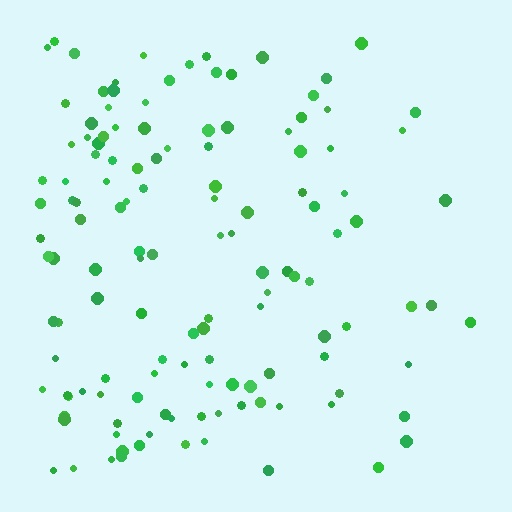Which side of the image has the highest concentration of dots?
The left.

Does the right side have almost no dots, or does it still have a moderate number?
Still a moderate number, just noticeably fewer than the left.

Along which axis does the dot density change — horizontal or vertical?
Horizontal.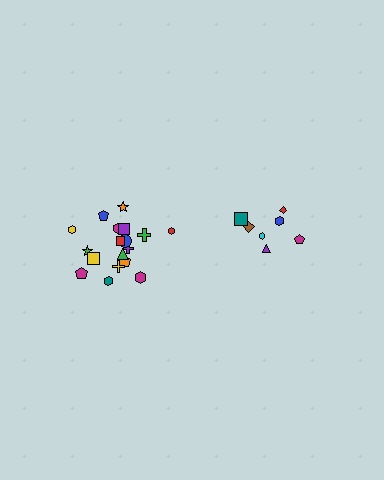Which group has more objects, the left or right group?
The left group.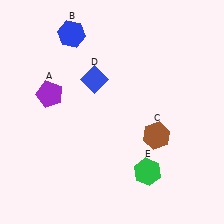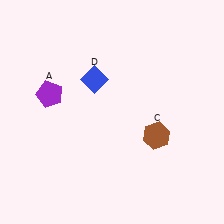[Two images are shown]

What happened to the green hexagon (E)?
The green hexagon (E) was removed in Image 2. It was in the bottom-right area of Image 1.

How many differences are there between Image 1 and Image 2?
There are 2 differences between the two images.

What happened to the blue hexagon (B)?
The blue hexagon (B) was removed in Image 2. It was in the top-left area of Image 1.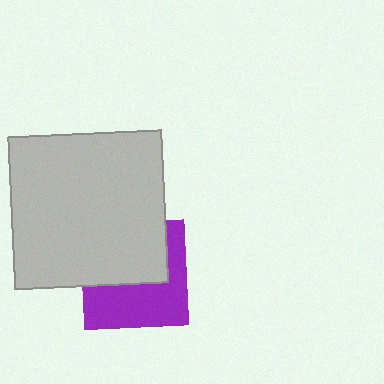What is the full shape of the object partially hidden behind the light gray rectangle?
The partially hidden object is a purple square.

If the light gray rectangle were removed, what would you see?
You would see the complete purple square.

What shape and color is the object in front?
The object in front is a light gray rectangle.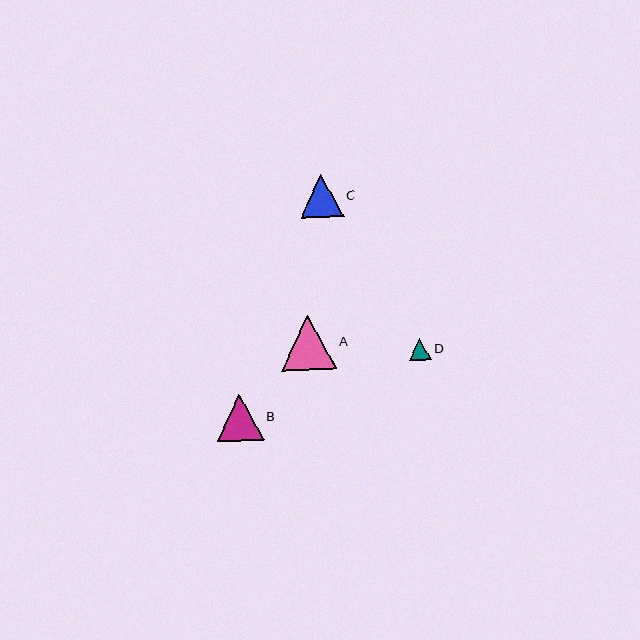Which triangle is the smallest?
Triangle D is the smallest with a size of approximately 22 pixels.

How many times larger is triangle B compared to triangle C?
Triangle B is approximately 1.1 times the size of triangle C.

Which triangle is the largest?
Triangle A is the largest with a size of approximately 55 pixels.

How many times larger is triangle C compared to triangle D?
Triangle C is approximately 1.9 times the size of triangle D.